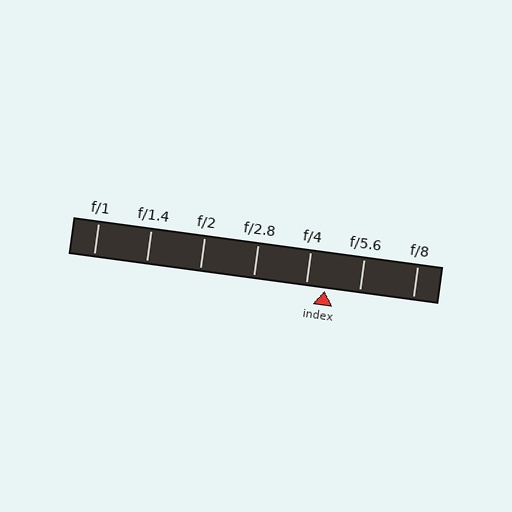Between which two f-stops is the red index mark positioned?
The index mark is between f/4 and f/5.6.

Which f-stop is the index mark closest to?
The index mark is closest to f/4.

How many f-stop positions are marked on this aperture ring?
There are 7 f-stop positions marked.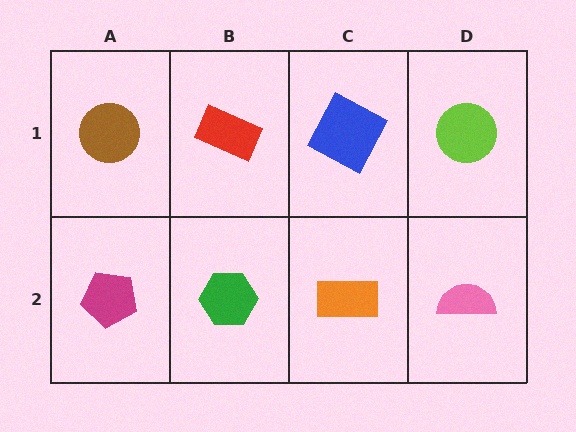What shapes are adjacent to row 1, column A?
A magenta pentagon (row 2, column A), a red rectangle (row 1, column B).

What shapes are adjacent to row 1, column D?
A pink semicircle (row 2, column D), a blue square (row 1, column C).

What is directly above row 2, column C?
A blue square.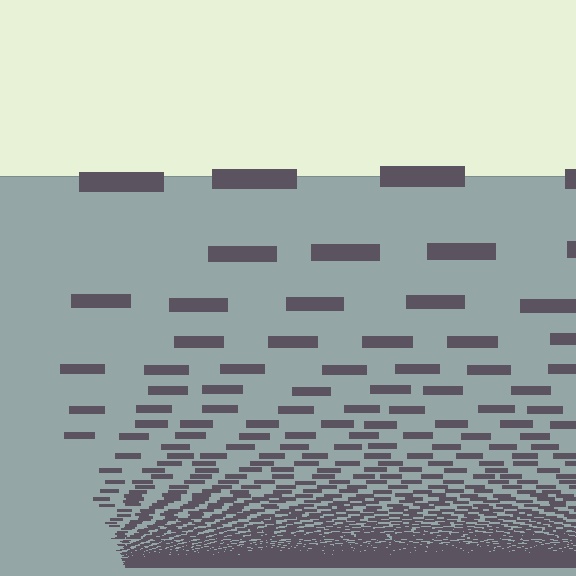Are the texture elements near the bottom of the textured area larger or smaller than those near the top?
Smaller. The gradient is inverted — elements near the bottom are smaller and denser.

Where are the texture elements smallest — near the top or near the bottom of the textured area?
Near the bottom.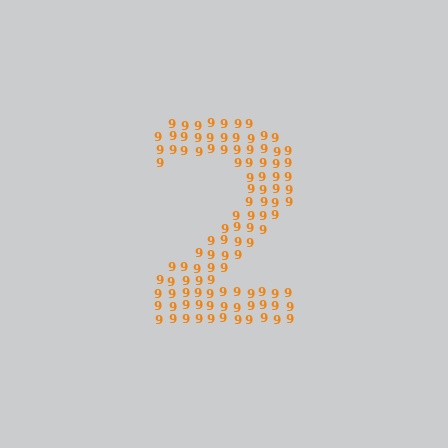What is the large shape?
The large shape is the digit 2.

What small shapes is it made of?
It is made of small digit 9's.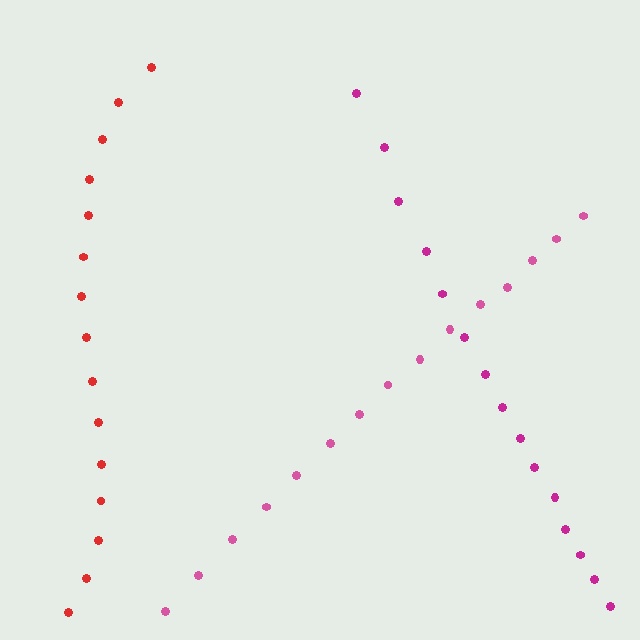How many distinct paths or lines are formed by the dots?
There are 3 distinct paths.